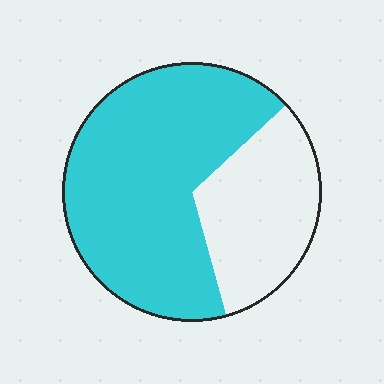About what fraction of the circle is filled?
About two thirds (2/3).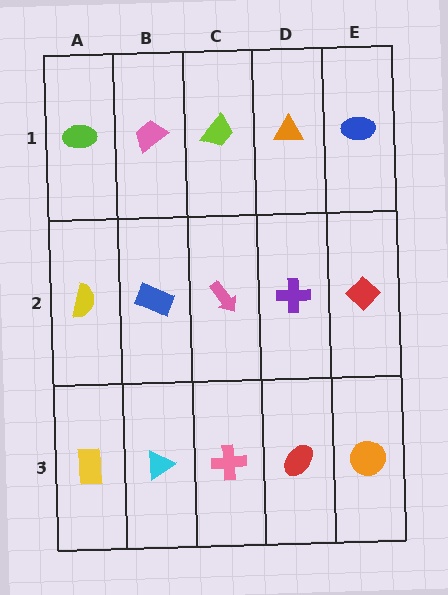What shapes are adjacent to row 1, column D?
A purple cross (row 2, column D), a lime trapezoid (row 1, column C), a blue ellipse (row 1, column E).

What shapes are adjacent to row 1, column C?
A pink arrow (row 2, column C), a pink trapezoid (row 1, column B), an orange triangle (row 1, column D).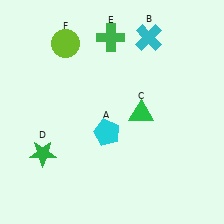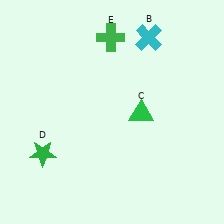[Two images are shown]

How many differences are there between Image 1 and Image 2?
There are 2 differences between the two images.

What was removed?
The cyan pentagon (A), the lime circle (F) were removed in Image 2.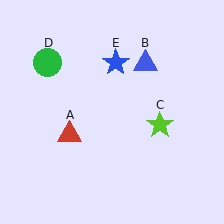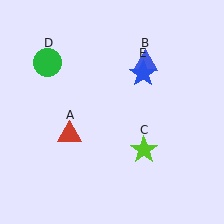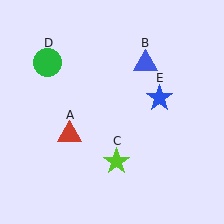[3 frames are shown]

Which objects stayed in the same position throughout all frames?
Red triangle (object A) and blue triangle (object B) and green circle (object D) remained stationary.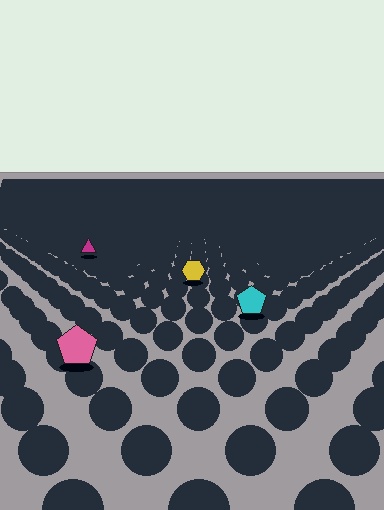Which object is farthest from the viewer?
The magenta triangle is farthest from the viewer. It appears smaller and the ground texture around it is denser.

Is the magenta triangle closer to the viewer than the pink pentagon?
No. The pink pentagon is closer — you can tell from the texture gradient: the ground texture is coarser near it.